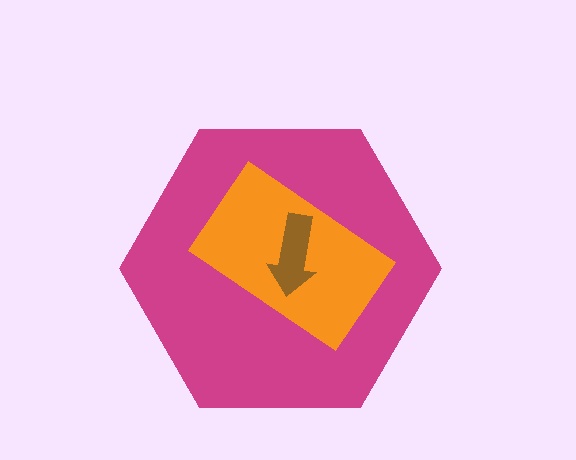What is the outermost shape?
The magenta hexagon.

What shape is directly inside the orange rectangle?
The brown arrow.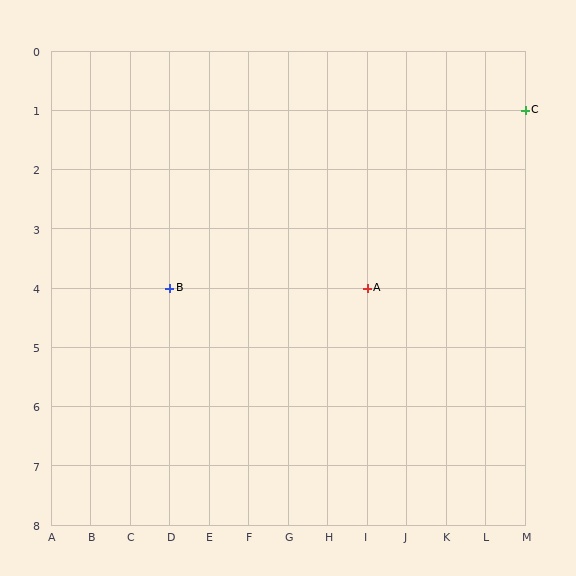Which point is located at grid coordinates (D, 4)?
Point B is at (D, 4).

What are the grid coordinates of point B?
Point B is at grid coordinates (D, 4).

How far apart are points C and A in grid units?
Points C and A are 4 columns and 3 rows apart (about 5.0 grid units diagonally).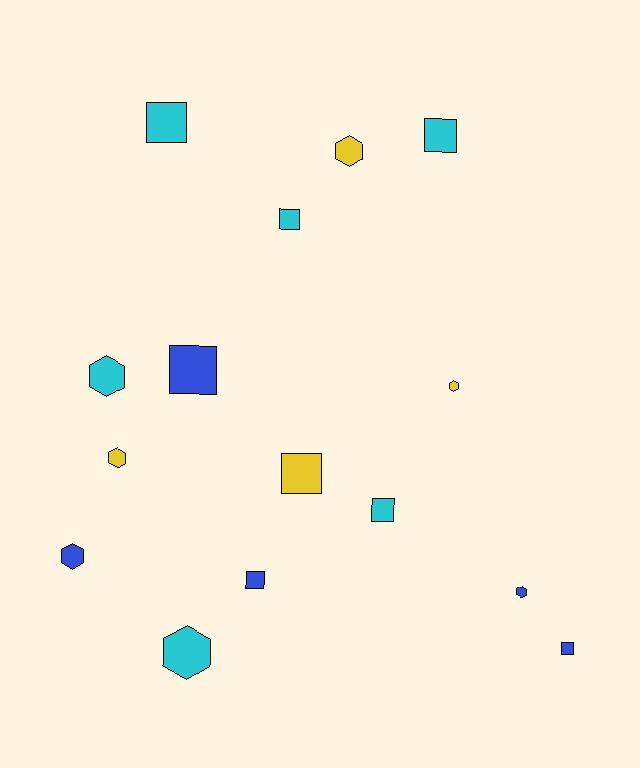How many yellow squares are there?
There is 1 yellow square.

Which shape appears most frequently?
Square, with 8 objects.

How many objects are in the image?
There are 15 objects.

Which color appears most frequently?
Cyan, with 6 objects.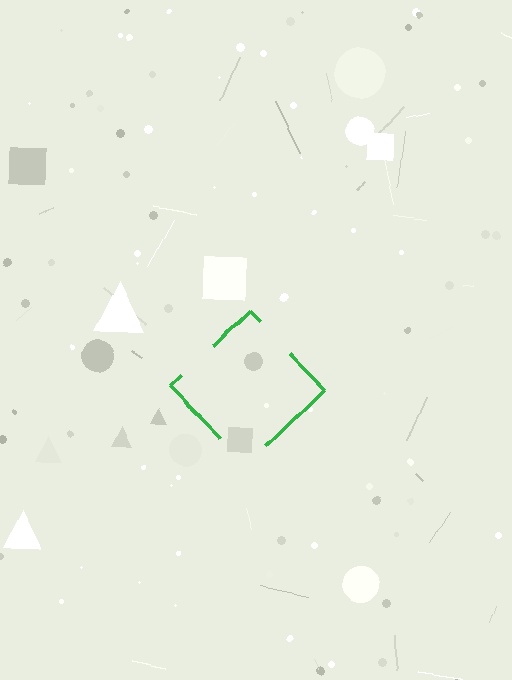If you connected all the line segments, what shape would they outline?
They would outline a diamond.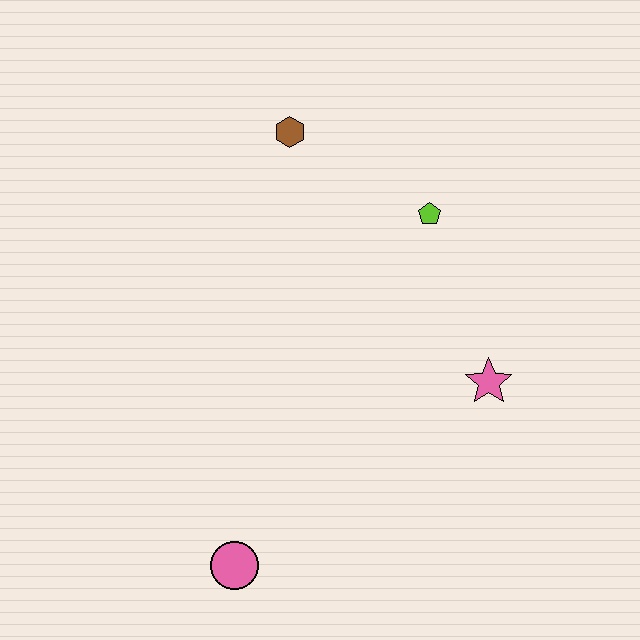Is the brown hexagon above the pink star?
Yes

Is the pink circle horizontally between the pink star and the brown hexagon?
No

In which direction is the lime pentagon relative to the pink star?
The lime pentagon is above the pink star.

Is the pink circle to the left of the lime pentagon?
Yes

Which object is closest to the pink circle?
The pink star is closest to the pink circle.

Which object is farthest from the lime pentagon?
The pink circle is farthest from the lime pentagon.